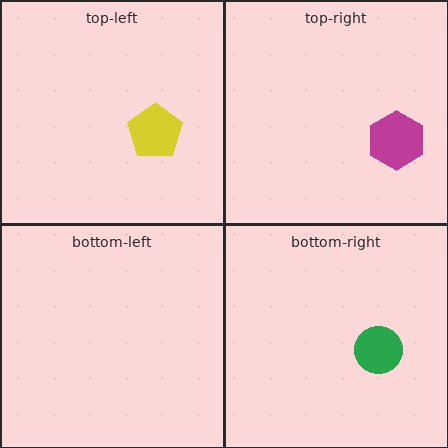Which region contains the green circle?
The bottom-right region.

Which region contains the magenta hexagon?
The top-right region.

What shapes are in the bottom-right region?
The green circle.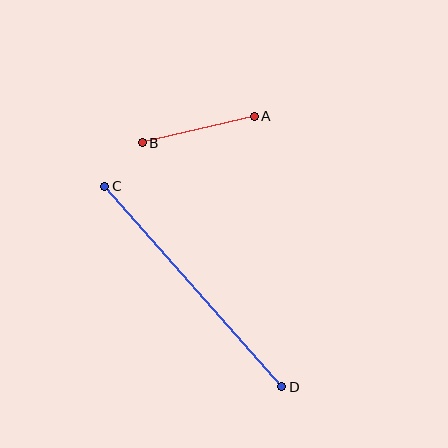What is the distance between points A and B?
The distance is approximately 115 pixels.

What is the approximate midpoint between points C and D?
The midpoint is at approximately (193, 286) pixels.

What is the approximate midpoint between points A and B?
The midpoint is at approximately (198, 129) pixels.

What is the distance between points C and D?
The distance is approximately 267 pixels.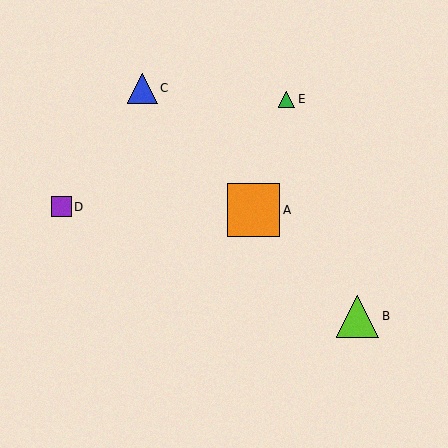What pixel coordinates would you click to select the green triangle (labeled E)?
Click at (286, 99) to select the green triangle E.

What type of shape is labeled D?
Shape D is a purple square.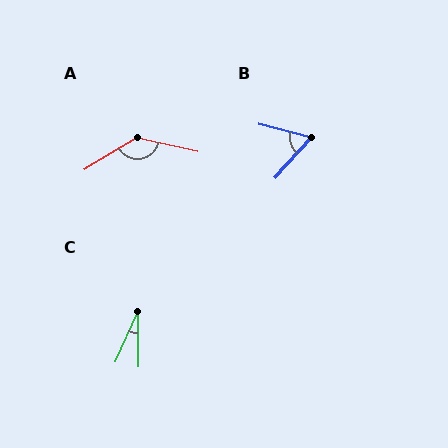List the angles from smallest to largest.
C (25°), B (63°), A (137°).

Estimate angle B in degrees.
Approximately 63 degrees.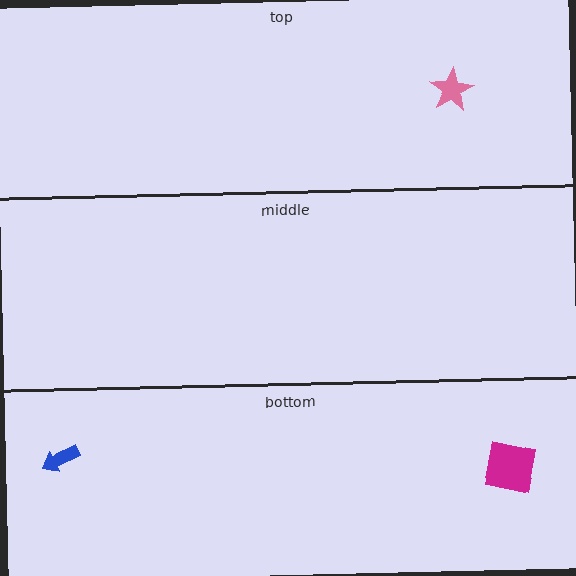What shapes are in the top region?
The pink star.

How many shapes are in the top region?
1.